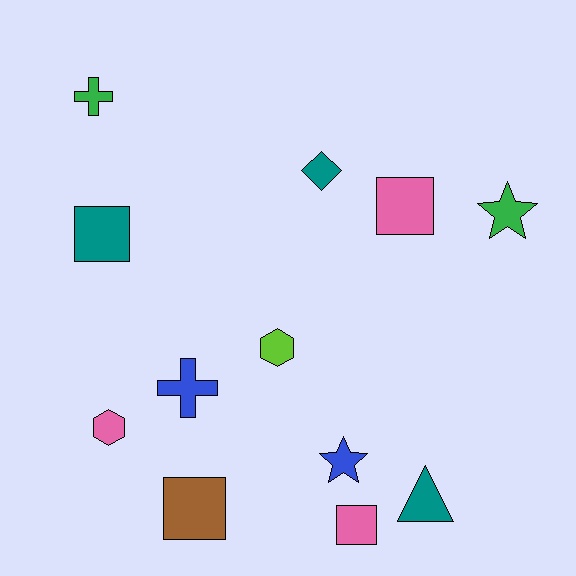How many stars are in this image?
There are 2 stars.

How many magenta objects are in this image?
There are no magenta objects.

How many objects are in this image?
There are 12 objects.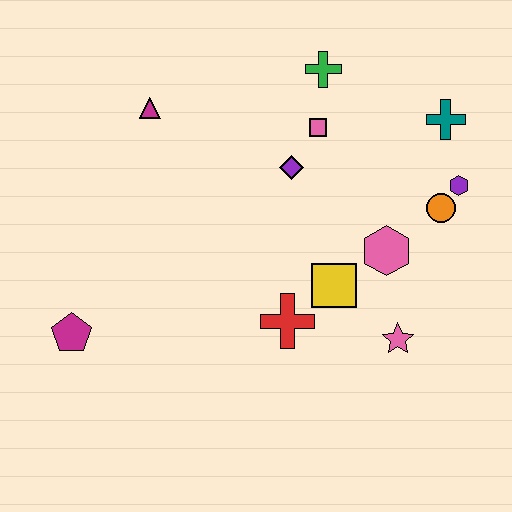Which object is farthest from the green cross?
The magenta pentagon is farthest from the green cross.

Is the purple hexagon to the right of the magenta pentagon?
Yes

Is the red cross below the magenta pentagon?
No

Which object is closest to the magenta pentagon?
The red cross is closest to the magenta pentagon.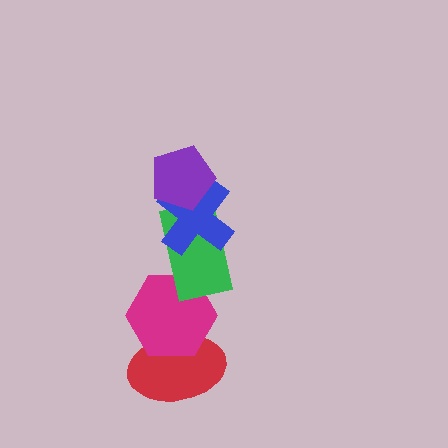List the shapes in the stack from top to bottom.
From top to bottom: the purple pentagon, the blue cross, the green rectangle, the magenta hexagon, the red ellipse.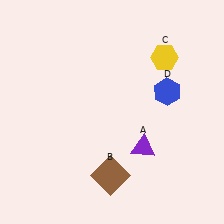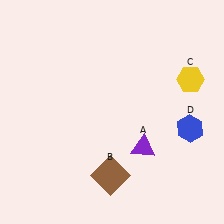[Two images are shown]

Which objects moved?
The objects that moved are: the yellow hexagon (C), the blue hexagon (D).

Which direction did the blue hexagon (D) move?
The blue hexagon (D) moved down.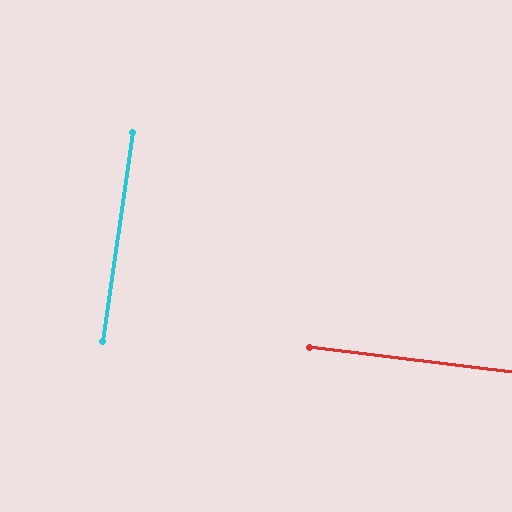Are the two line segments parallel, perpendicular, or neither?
Perpendicular — they meet at approximately 89°.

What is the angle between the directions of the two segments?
Approximately 89 degrees.